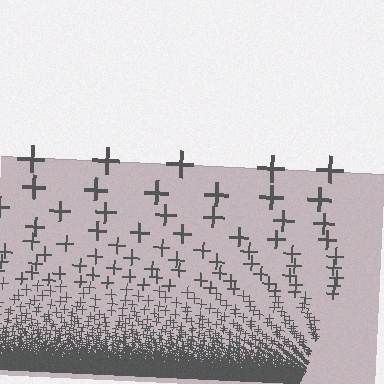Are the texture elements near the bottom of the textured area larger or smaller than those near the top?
Smaller. The gradient is inverted — elements near the bottom are smaller and denser.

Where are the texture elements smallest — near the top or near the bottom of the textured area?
Near the bottom.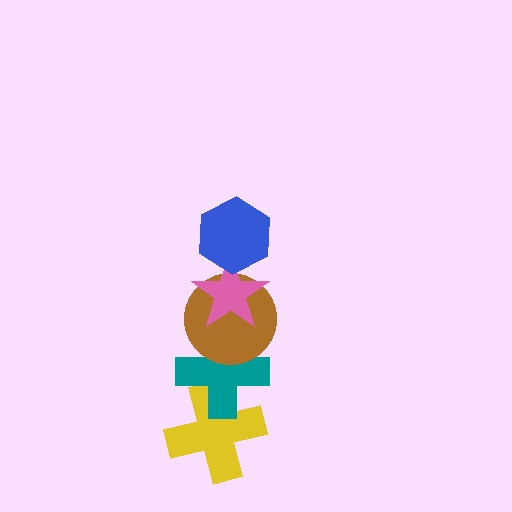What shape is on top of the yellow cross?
The teal cross is on top of the yellow cross.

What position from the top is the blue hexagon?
The blue hexagon is 1st from the top.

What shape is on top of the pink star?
The blue hexagon is on top of the pink star.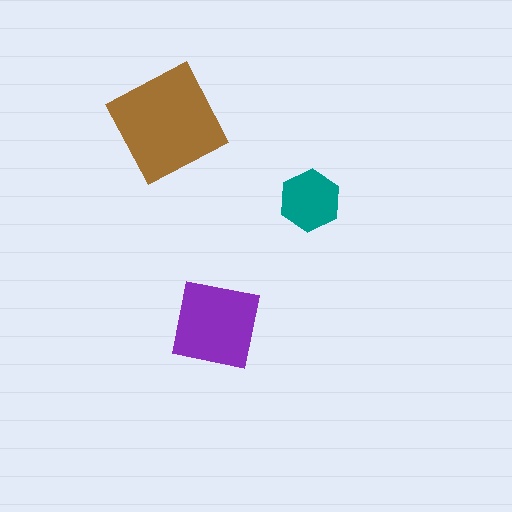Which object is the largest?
The brown square.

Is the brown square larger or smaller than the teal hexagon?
Larger.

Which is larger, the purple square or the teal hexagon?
The purple square.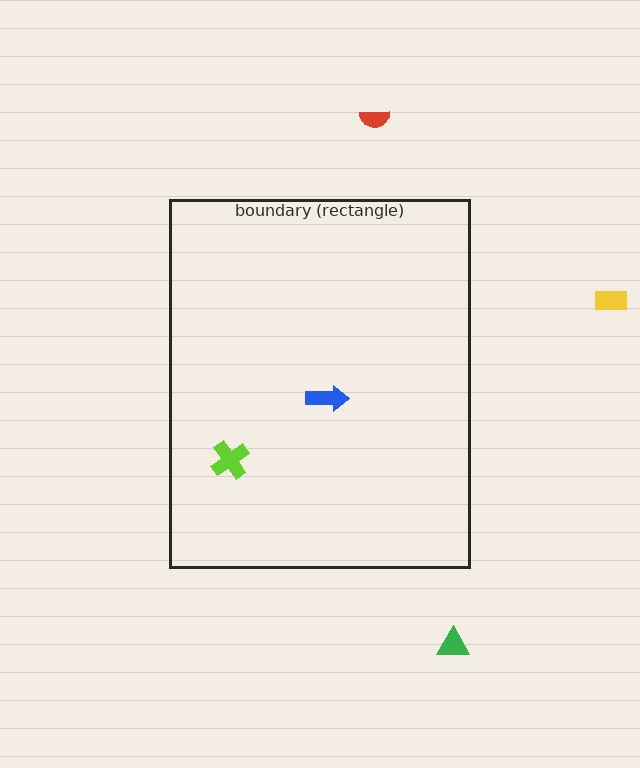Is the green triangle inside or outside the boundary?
Outside.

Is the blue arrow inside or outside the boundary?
Inside.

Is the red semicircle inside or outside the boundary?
Outside.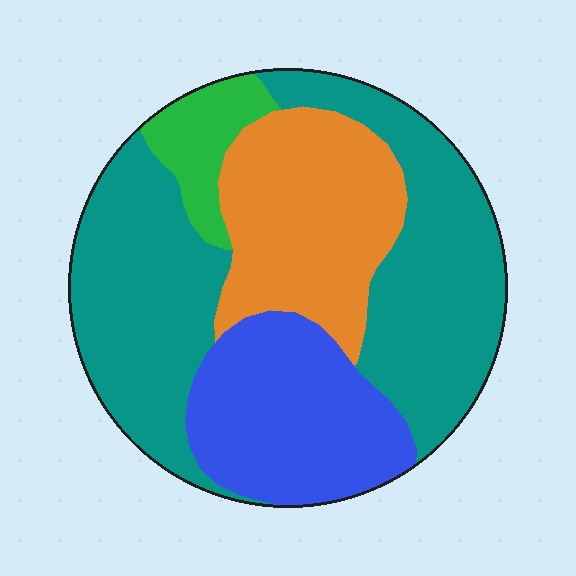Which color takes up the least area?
Green, at roughly 5%.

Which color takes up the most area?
Teal, at roughly 50%.